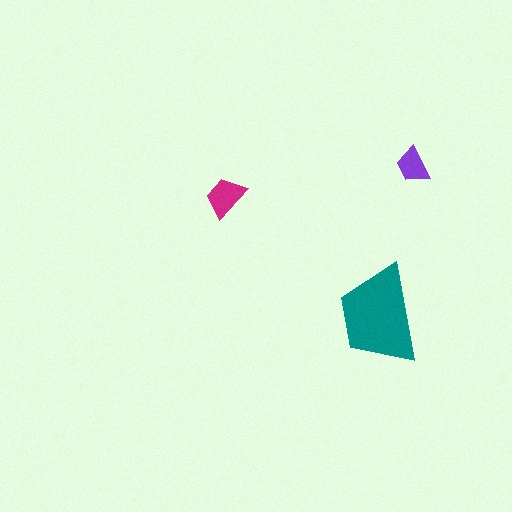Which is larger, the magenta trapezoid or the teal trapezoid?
The teal one.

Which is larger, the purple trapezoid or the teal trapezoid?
The teal one.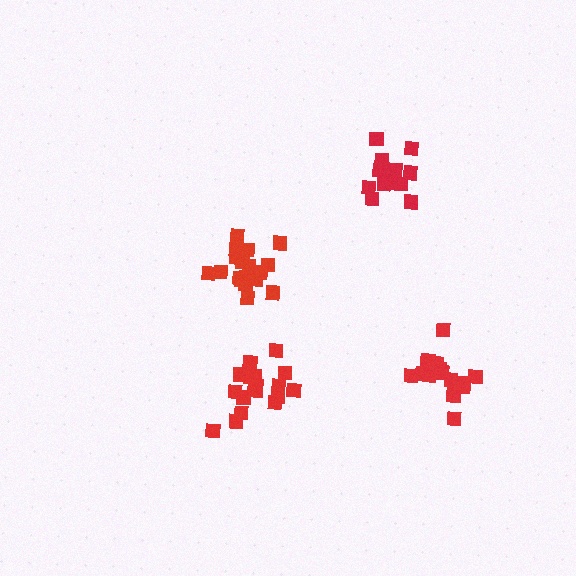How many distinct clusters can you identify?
There are 4 distinct clusters.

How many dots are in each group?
Group 1: 21 dots, Group 2: 18 dots, Group 3: 16 dots, Group 4: 19 dots (74 total).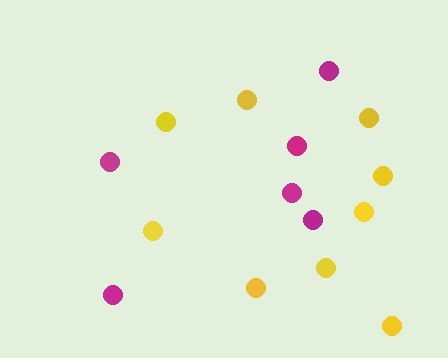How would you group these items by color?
There are 2 groups: one group of yellow circles (9) and one group of magenta circles (6).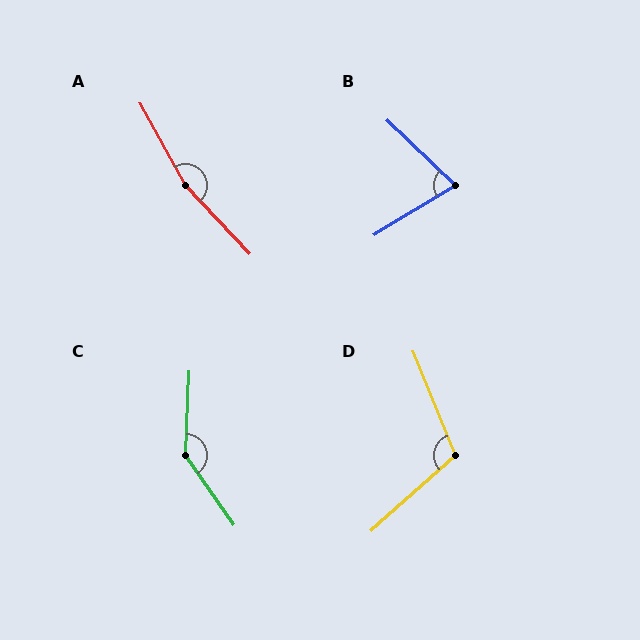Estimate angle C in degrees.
Approximately 143 degrees.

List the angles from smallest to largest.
B (75°), D (109°), C (143°), A (165°).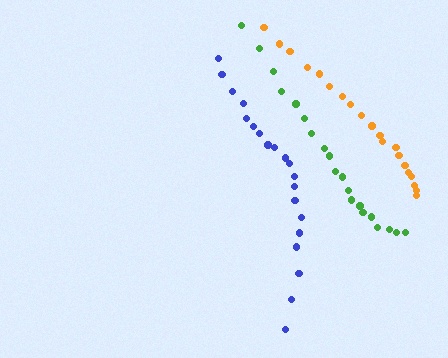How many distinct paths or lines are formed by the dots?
There are 3 distinct paths.